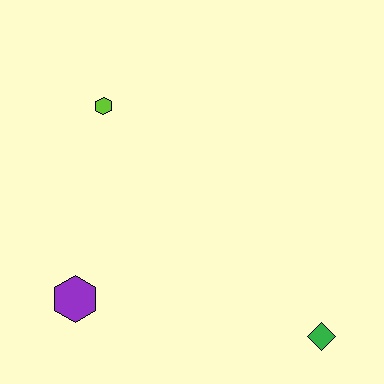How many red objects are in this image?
There are no red objects.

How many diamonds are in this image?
There is 1 diamond.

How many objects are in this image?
There are 3 objects.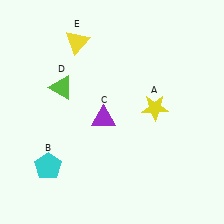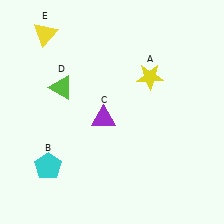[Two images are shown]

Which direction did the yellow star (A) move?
The yellow star (A) moved up.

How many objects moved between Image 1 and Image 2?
2 objects moved between the two images.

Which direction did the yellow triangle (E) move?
The yellow triangle (E) moved left.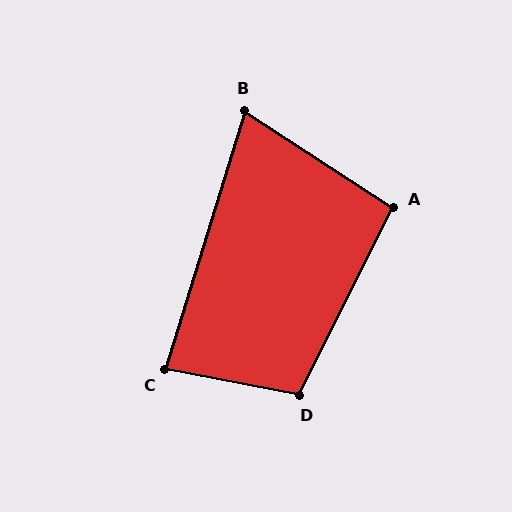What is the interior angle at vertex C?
Approximately 84 degrees (acute).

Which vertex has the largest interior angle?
D, at approximately 106 degrees.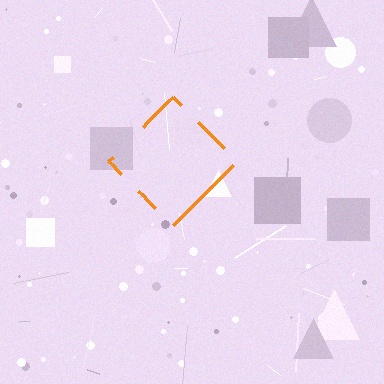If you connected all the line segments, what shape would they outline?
They would outline a diamond.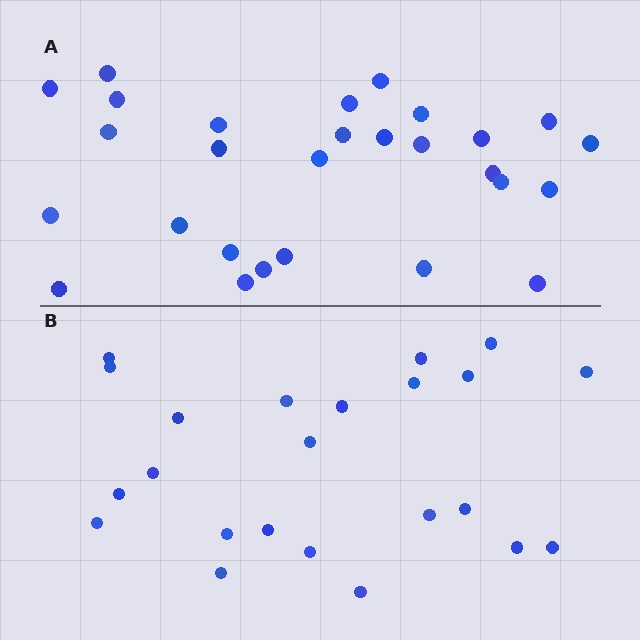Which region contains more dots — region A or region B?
Region A (the top region) has more dots.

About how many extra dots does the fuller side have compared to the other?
Region A has about 5 more dots than region B.